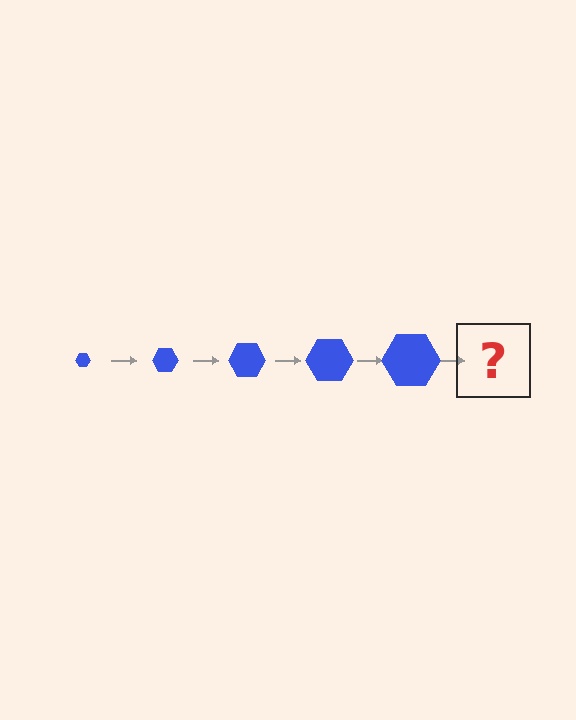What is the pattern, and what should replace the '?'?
The pattern is that the hexagon gets progressively larger each step. The '?' should be a blue hexagon, larger than the previous one.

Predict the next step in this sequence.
The next step is a blue hexagon, larger than the previous one.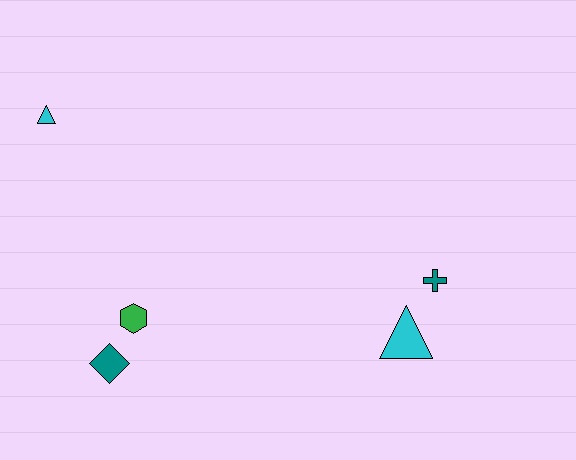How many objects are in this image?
There are 5 objects.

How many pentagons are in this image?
There are no pentagons.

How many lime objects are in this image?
There are no lime objects.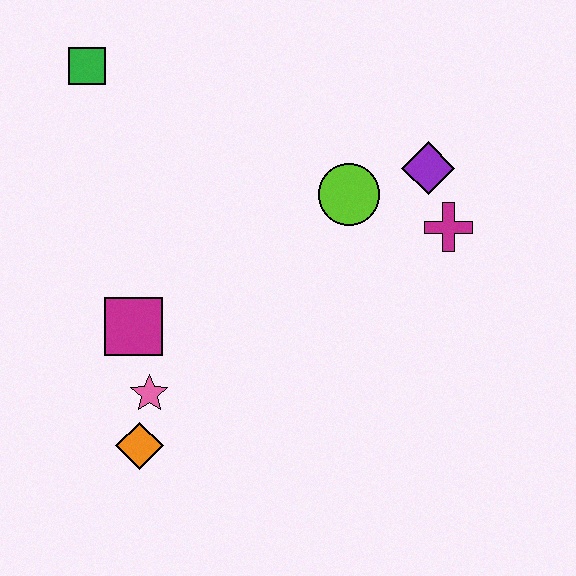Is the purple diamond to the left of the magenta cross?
Yes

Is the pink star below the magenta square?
Yes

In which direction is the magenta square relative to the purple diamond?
The magenta square is to the left of the purple diamond.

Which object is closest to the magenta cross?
The purple diamond is closest to the magenta cross.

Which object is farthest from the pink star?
The purple diamond is farthest from the pink star.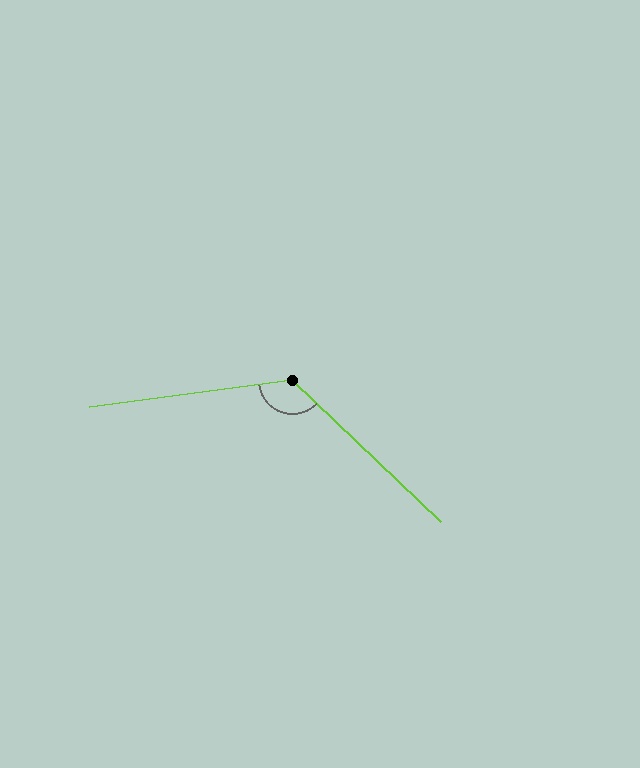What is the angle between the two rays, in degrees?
Approximately 129 degrees.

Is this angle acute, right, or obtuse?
It is obtuse.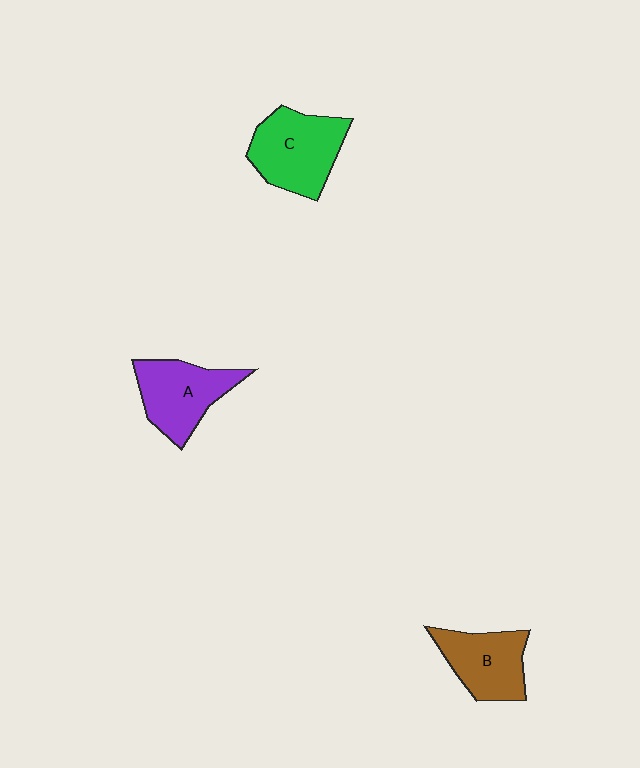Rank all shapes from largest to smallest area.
From largest to smallest: C (green), A (purple), B (brown).